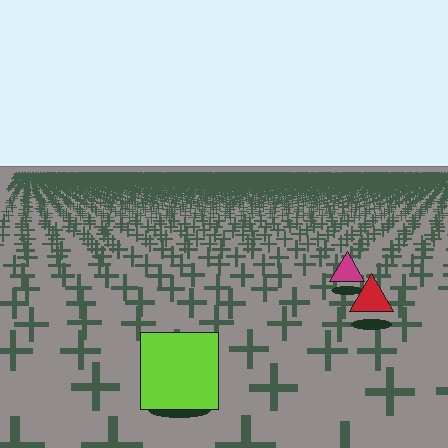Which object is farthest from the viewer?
The magenta triangle is farthest from the viewer. It appears smaller and the ground texture around it is denser.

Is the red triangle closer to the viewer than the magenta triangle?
Yes. The red triangle is closer — you can tell from the texture gradient: the ground texture is coarser near it.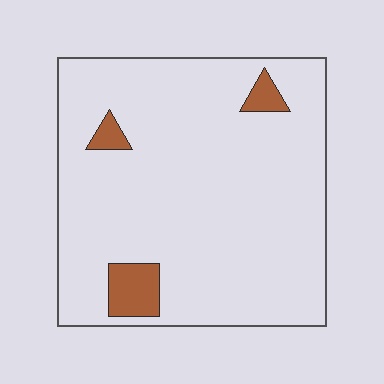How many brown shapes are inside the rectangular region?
3.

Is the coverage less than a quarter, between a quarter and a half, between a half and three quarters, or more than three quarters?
Less than a quarter.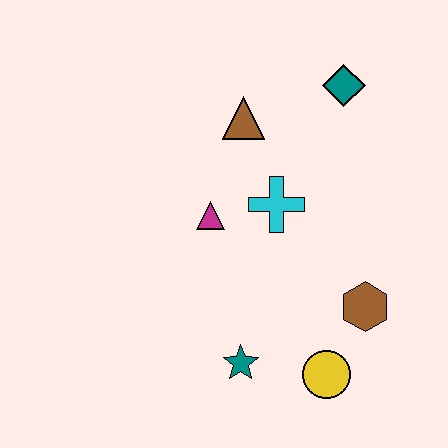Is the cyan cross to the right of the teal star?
Yes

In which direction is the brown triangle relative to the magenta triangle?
The brown triangle is above the magenta triangle.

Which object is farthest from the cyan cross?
The yellow circle is farthest from the cyan cross.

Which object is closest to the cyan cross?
The magenta triangle is closest to the cyan cross.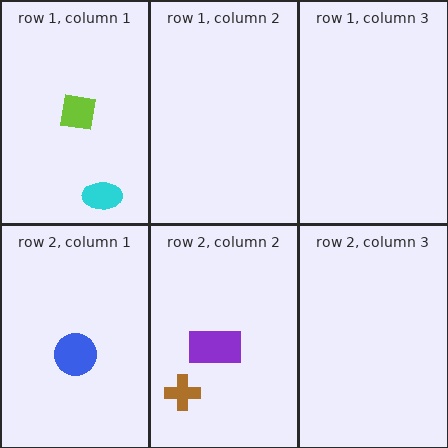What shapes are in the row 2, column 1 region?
The blue circle.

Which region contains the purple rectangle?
The row 2, column 2 region.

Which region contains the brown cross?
The row 2, column 2 region.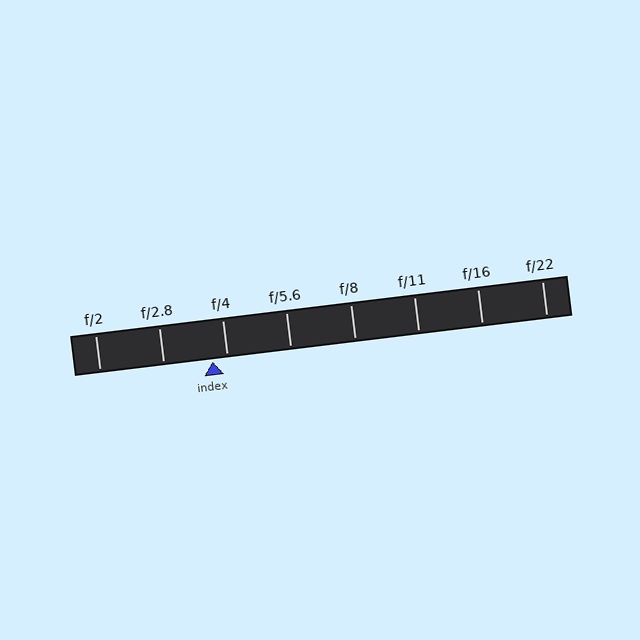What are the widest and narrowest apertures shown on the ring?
The widest aperture shown is f/2 and the narrowest is f/22.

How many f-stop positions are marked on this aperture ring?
There are 8 f-stop positions marked.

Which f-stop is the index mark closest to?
The index mark is closest to f/4.